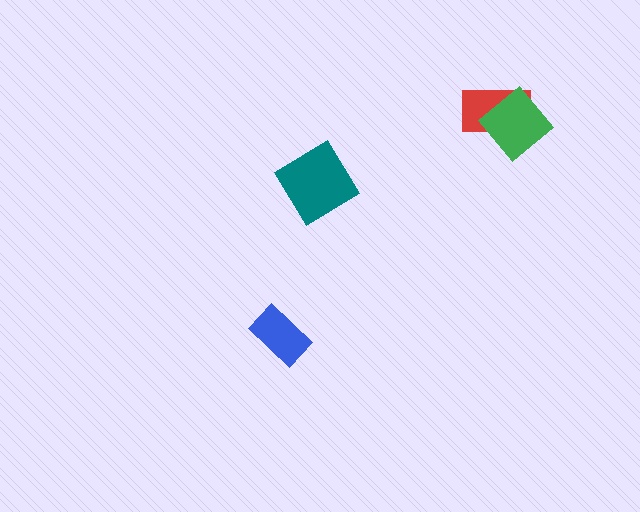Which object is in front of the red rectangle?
The green diamond is in front of the red rectangle.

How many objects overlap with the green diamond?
1 object overlaps with the green diamond.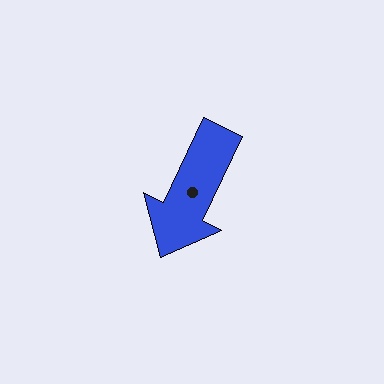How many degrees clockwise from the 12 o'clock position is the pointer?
Approximately 206 degrees.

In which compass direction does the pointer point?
Southwest.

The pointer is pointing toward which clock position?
Roughly 7 o'clock.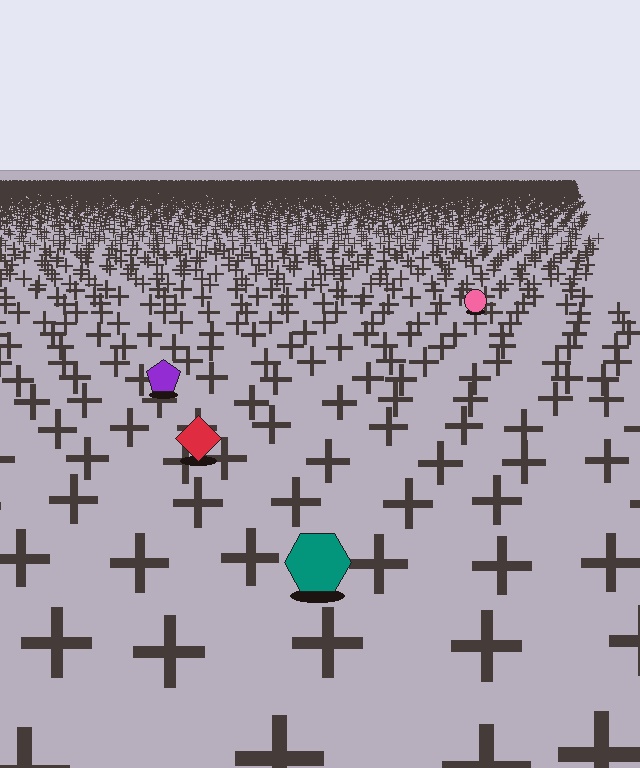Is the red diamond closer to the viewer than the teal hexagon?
No. The teal hexagon is closer — you can tell from the texture gradient: the ground texture is coarser near it.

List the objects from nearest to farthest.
From nearest to farthest: the teal hexagon, the red diamond, the purple pentagon, the pink circle.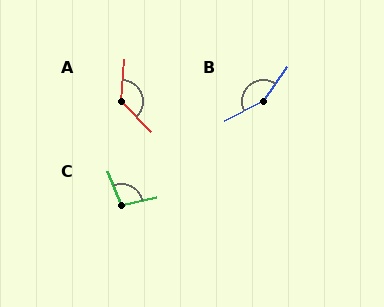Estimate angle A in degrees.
Approximately 130 degrees.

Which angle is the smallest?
C, at approximately 99 degrees.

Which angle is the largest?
B, at approximately 152 degrees.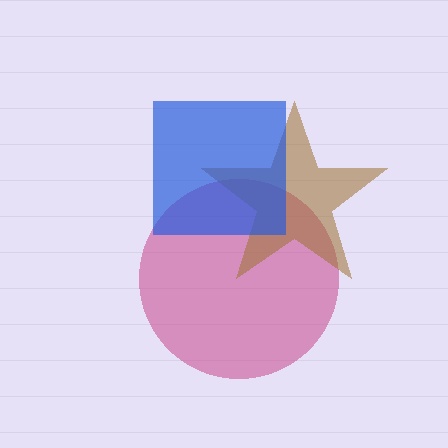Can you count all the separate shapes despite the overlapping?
Yes, there are 3 separate shapes.